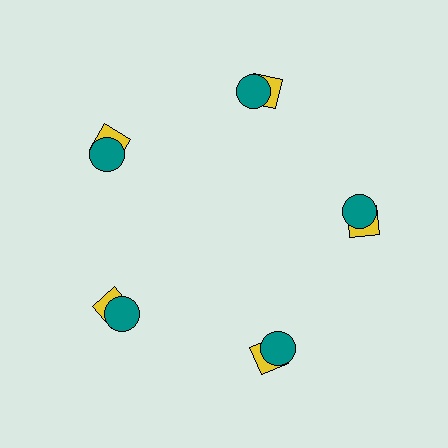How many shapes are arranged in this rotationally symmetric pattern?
There are 10 shapes, arranged in 5 groups of 2.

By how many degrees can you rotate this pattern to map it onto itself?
The pattern maps onto itself every 72 degrees of rotation.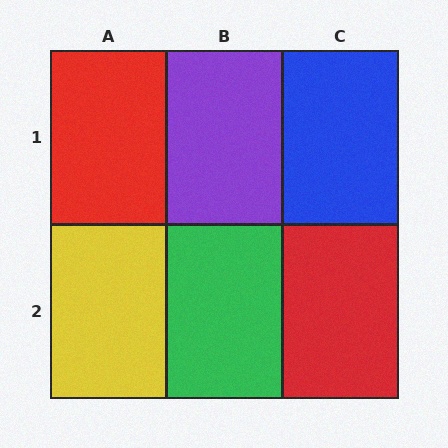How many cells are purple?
1 cell is purple.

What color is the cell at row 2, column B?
Green.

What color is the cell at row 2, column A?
Yellow.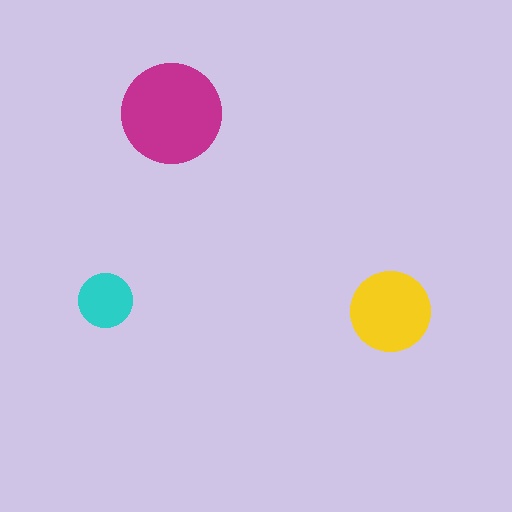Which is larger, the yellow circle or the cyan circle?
The yellow one.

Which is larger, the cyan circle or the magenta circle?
The magenta one.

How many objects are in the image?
There are 3 objects in the image.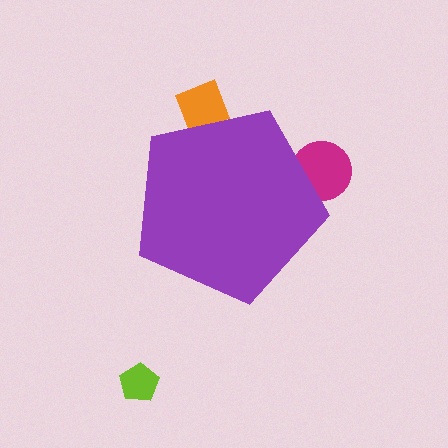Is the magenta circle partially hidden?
Yes, the magenta circle is partially hidden behind the purple pentagon.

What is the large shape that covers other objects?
A purple pentagon.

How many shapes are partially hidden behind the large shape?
2 shapes are partially hidden.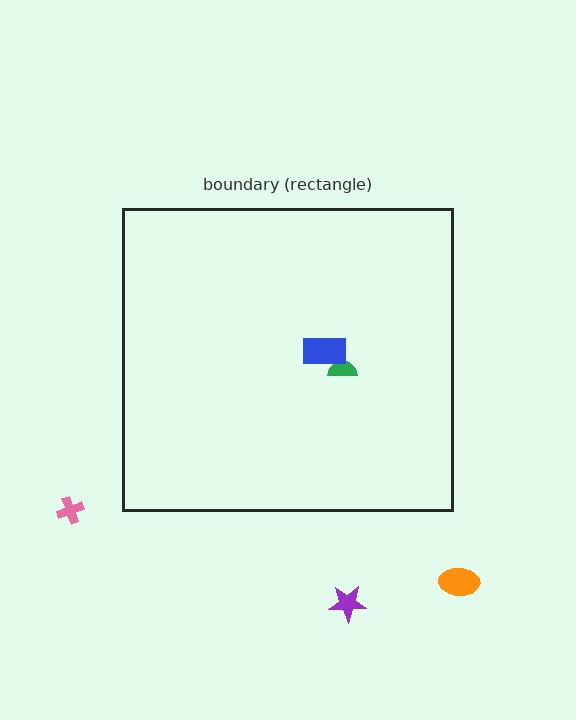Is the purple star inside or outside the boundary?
Outside.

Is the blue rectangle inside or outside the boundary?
Inside.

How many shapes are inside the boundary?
2 inside, 3 outside.